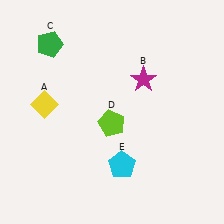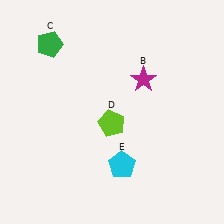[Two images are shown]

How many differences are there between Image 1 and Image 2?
There is 1 difference between the two images.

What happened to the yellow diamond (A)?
The yellow diamond (A) was removed in Image 2. It was in the top-left area of Image 1.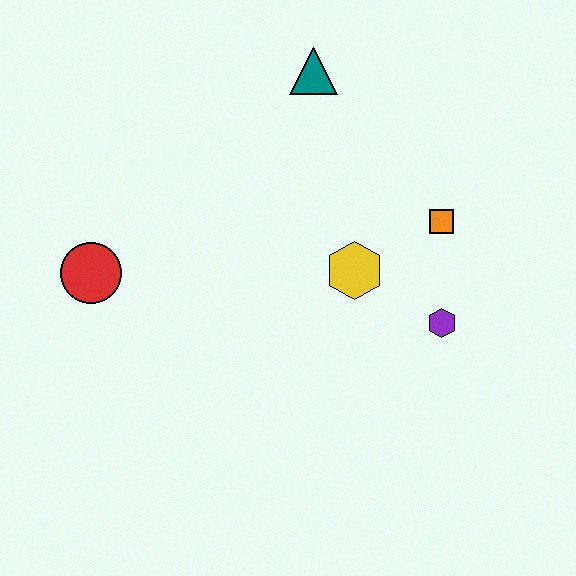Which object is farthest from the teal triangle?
The red circle is farthest from the teal triangle.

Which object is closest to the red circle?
The yellow hexagon is closest to the red circle.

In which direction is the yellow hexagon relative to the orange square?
The yellow hexagon is to the left of the orange square.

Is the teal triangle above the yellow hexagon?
Yes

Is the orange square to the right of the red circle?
Yes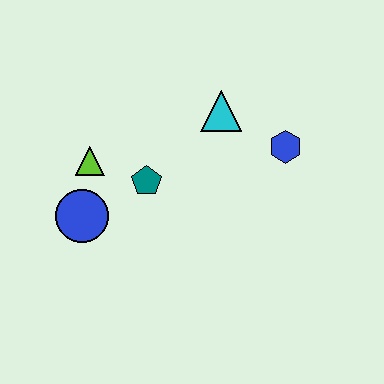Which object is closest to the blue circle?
The lime triangle is closest to the blue circle.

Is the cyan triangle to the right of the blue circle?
Yes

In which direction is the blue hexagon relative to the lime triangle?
The blue hexagon is to the right of the lime triangle.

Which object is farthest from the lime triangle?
The blue hexagon is farthest from the lime triangle.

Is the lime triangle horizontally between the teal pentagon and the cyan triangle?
No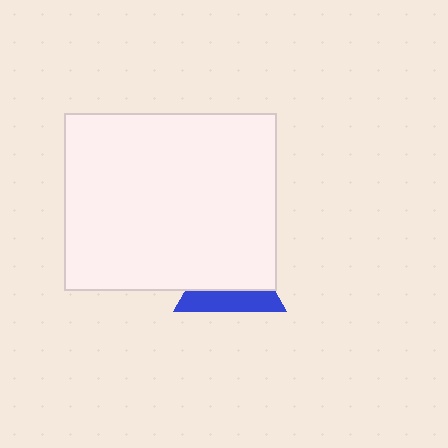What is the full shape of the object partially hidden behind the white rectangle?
The partially hidden object is a blue triangle.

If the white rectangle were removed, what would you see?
You would see the complete blue triangle.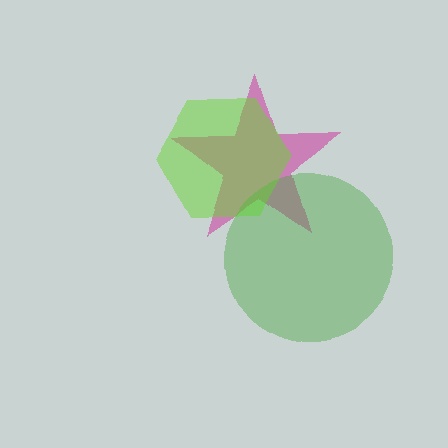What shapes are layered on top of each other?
The layered shapes are: a magenta star, a green circle, a lime hexagon.